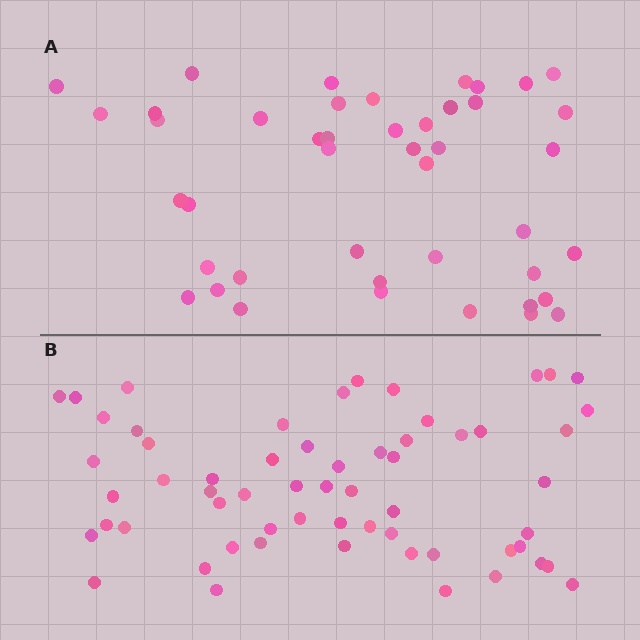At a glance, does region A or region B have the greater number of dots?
Region B (the bottom region) has more dots.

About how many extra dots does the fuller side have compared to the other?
Region B has approximately 15 more dots than region A.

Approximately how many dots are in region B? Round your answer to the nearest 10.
About 60 dots.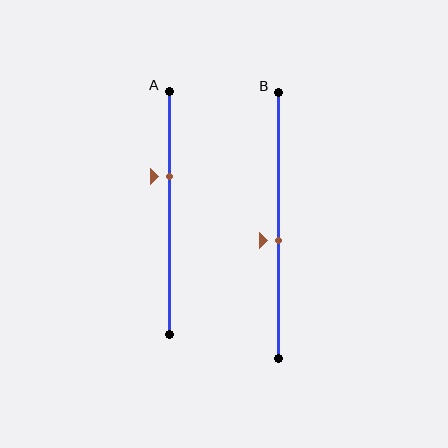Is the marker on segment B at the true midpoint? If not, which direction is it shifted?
No, the marker on segment B is shifted downward by about 6% of the segment length.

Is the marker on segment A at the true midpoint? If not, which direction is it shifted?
No, the marker on segment A is shifted upward by about 15% of the segment length.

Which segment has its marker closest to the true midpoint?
Segment B has its marker closest to the true midpoint.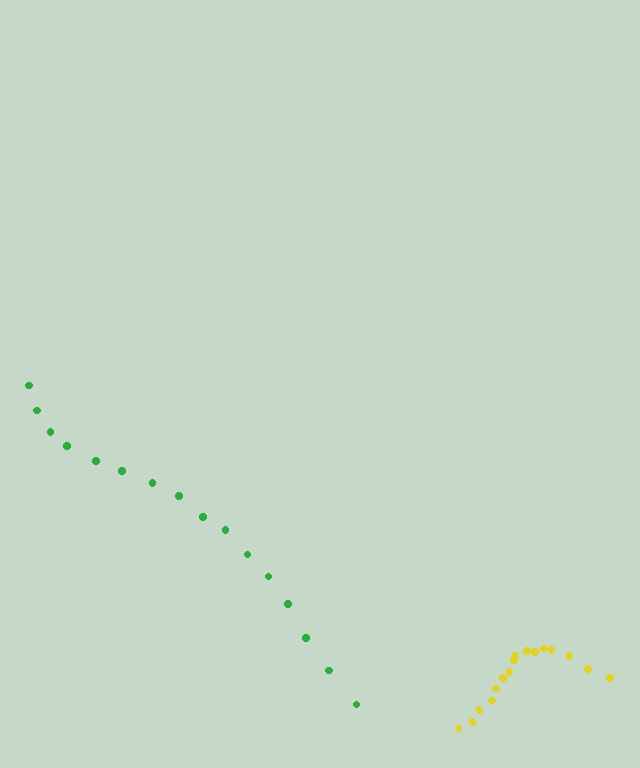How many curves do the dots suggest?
There are 2 distinct paths.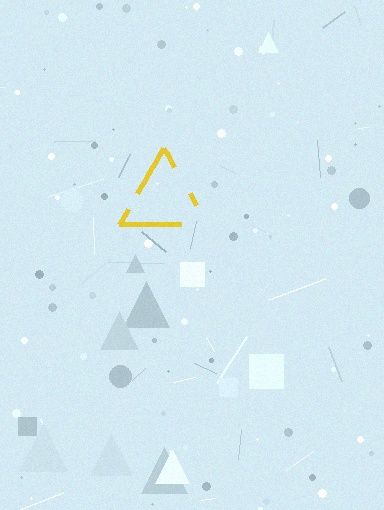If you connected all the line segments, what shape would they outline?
They would outline a triangle.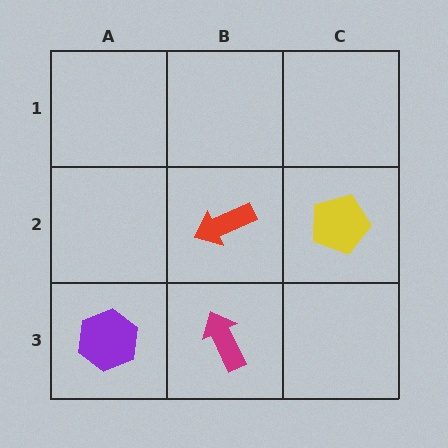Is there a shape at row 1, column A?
No, that cell is empty.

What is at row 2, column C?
A yellow pentagon.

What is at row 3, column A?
A purple hexagon.